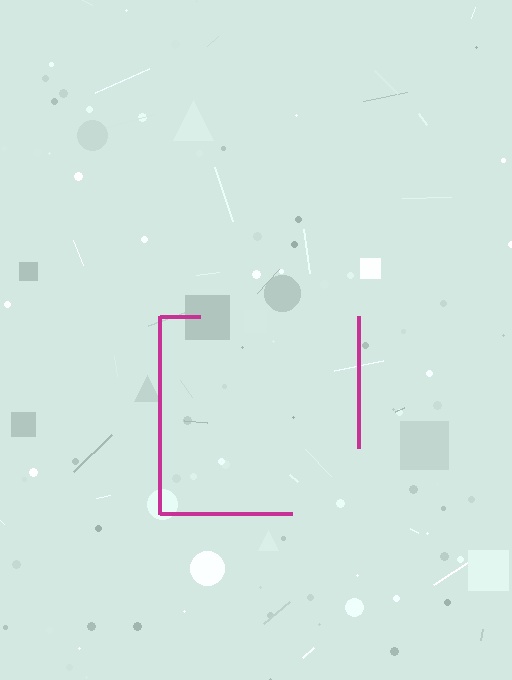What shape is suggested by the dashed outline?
The dashed outline suggests a square.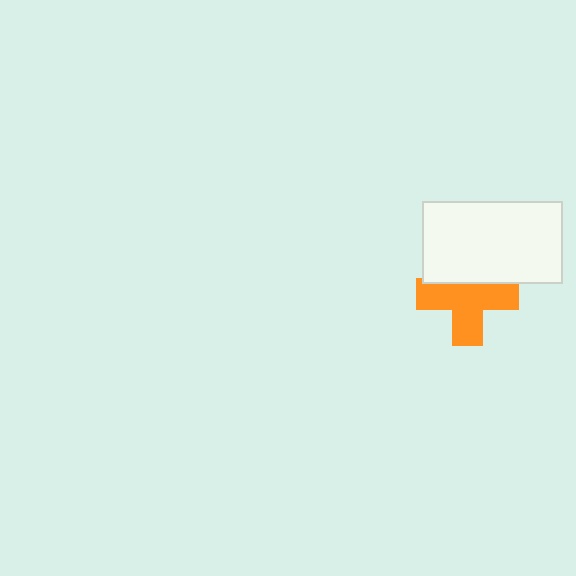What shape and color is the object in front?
The object in front is a white rectangle.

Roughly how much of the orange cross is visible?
Most of it is visible (roughly 70%).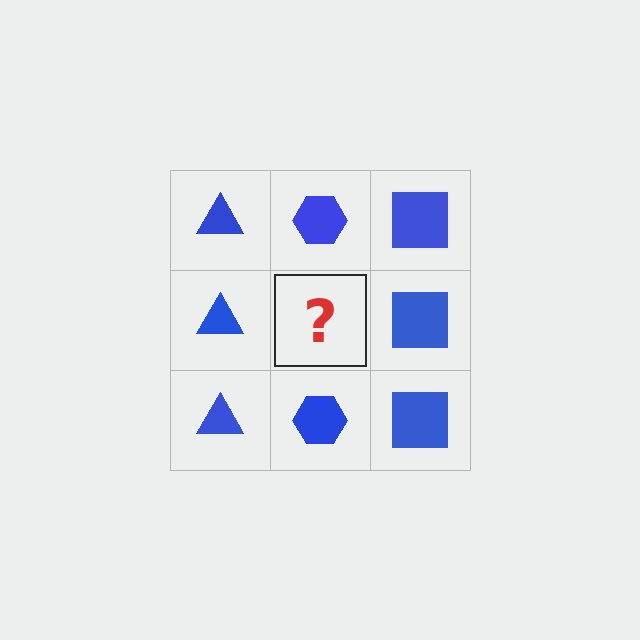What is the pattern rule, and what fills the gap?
The rule is that each column has a consistent shape. The gap should be filled with a blue hexagon.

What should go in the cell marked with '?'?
The missing cell should contain a blue hexagon.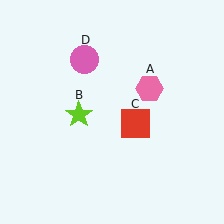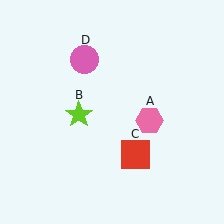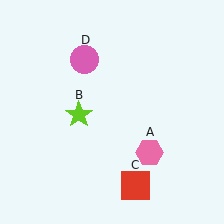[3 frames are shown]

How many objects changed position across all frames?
2 objects changed position: pink hexagon (object A), red square (object C).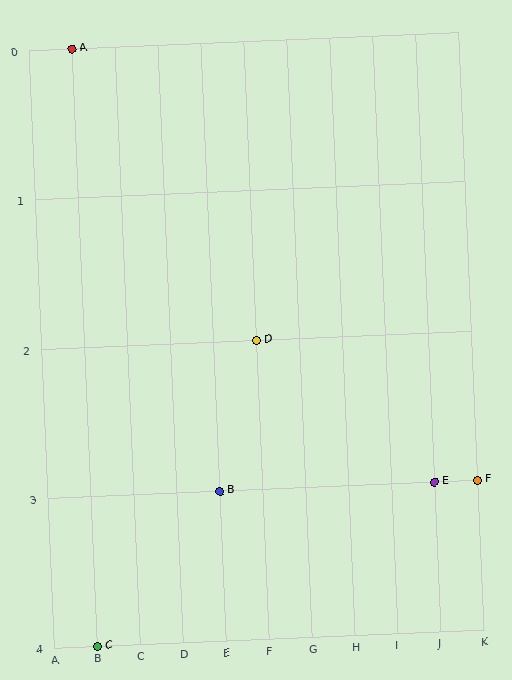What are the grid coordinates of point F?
Point F is at grid coordinates (K, 3).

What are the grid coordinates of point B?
Point B is at grid coordinates (E, 3).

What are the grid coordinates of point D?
Point D is at grid coordinates (F, 2).